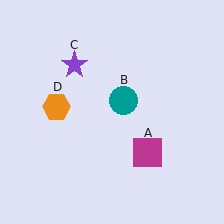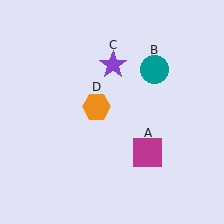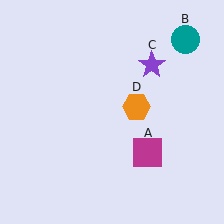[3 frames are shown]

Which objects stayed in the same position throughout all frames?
Magenta square (object A) remained stationary.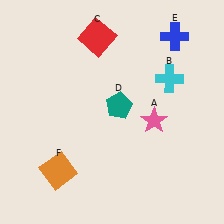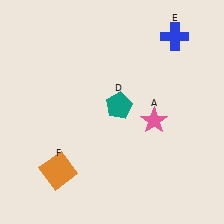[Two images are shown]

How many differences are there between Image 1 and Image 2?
There are 2 differences between the two images.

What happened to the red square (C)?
The red square (C) was removed in Image 2. It was in the top-left area of Image 1.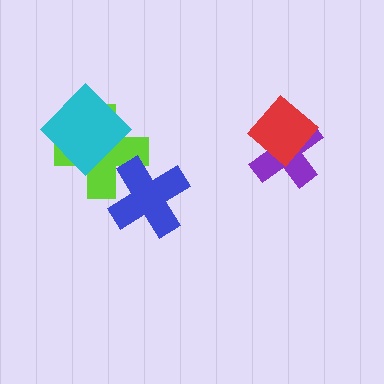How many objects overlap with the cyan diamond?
1 object overlaps with the cyan diamond.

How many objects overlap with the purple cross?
1 object overlaps with the purple cross.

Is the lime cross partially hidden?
Yes, it is partially covered by another shape.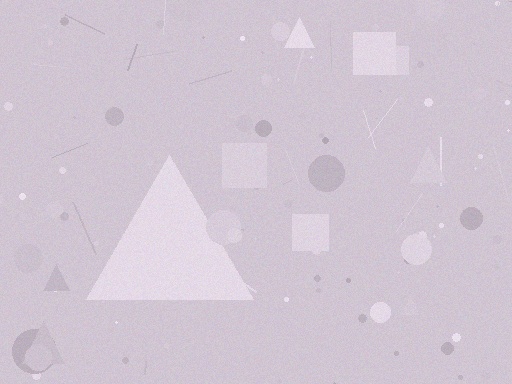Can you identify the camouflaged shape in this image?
The camouflaged shape is a triangle.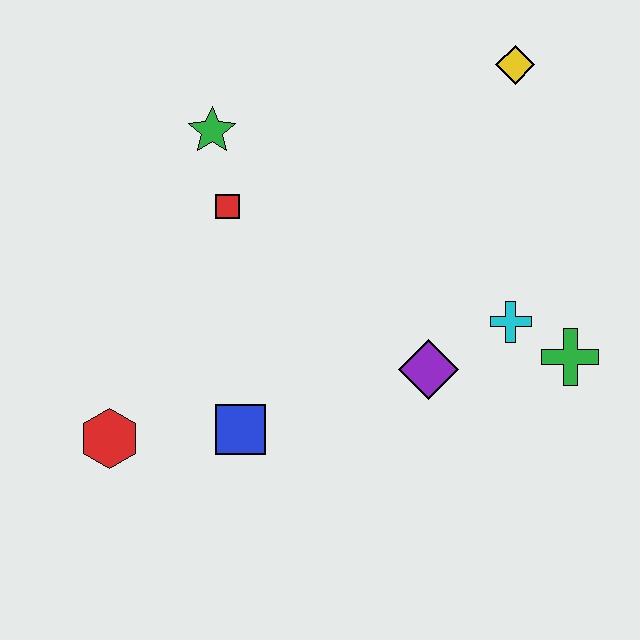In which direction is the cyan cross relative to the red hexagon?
The cyan cross is to the right of the red hexagon.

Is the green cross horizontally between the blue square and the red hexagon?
No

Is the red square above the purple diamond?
Yes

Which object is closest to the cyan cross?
The green cross is closest to the cyan cross.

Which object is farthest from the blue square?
The yellow diamond is farthest from the blue square.